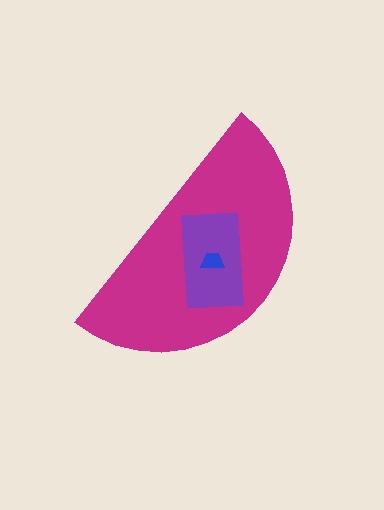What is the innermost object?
The blue trapezoid.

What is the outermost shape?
The magenta semicircle.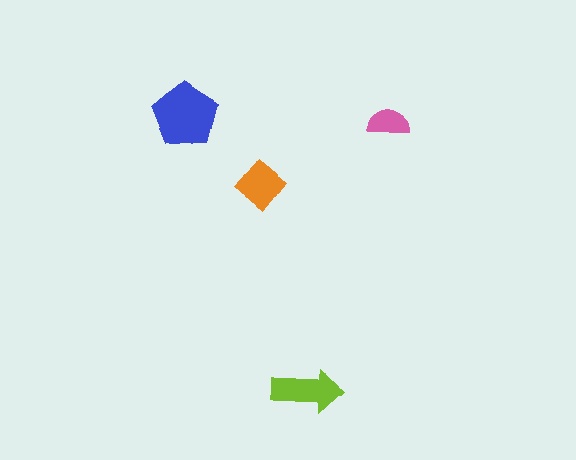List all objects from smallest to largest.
The pink semicircle, the orange diamond, the lime arrow, the blue pentagon.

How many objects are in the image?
There are 4 objects in the image.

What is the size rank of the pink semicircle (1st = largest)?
4th.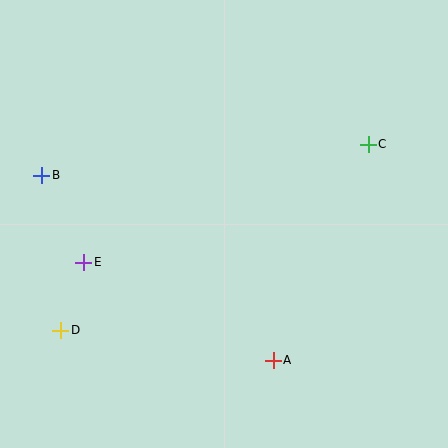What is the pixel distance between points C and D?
The distance between C and D is 359 pixels.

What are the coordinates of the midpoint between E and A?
The midpoint between E and A is at (179, 311).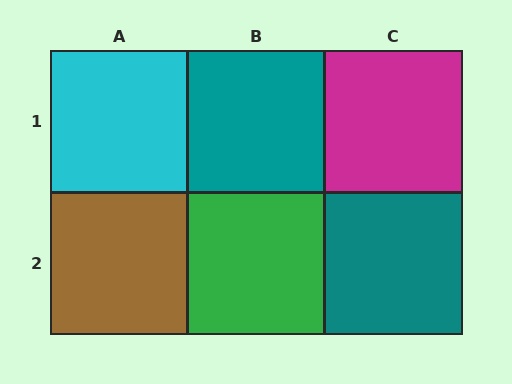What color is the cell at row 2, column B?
Green.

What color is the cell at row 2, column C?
Teal.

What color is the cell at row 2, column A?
Brown.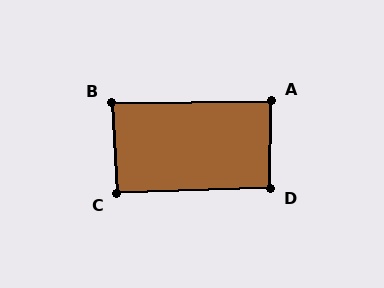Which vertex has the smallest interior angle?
B, at approximately 88 degrees.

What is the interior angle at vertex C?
Approximately 91 degrees (approximately right).